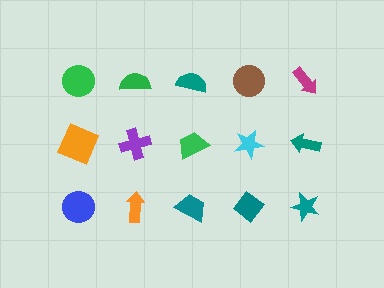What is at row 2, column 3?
A green trapezoid.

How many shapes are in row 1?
5 shapes.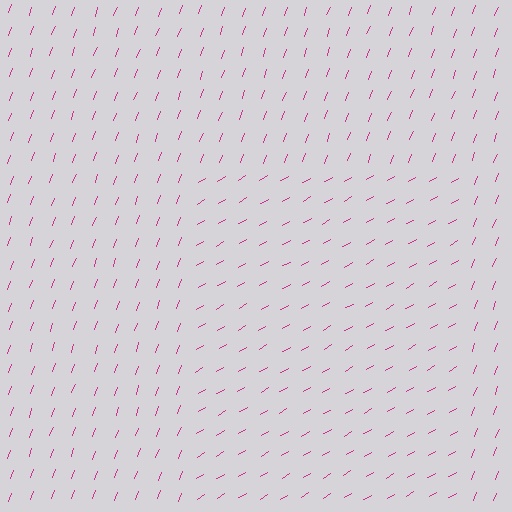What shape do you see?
I see a rectangle.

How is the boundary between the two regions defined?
The boundary is defined purely by a change in line orientation (approximately 40 degrees difference). All lines are the same color and thickness.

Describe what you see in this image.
The image is filled with small magenta line segments. A rectangle region in the image has lines oriented differently from the surrounding lines, creating a visible texture boundary.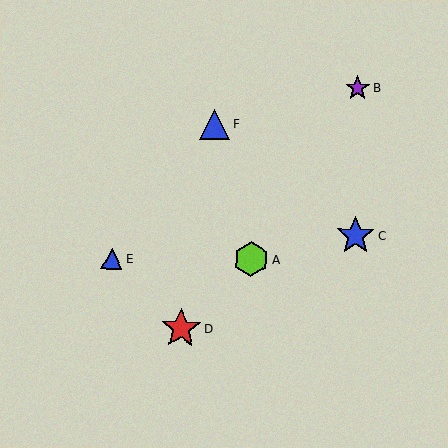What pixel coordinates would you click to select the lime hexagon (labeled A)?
Click at (251, 259) to select the lime hexagon A.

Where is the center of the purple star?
The center of the purple star is at (357, 88).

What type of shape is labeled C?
Shape C is a blue star.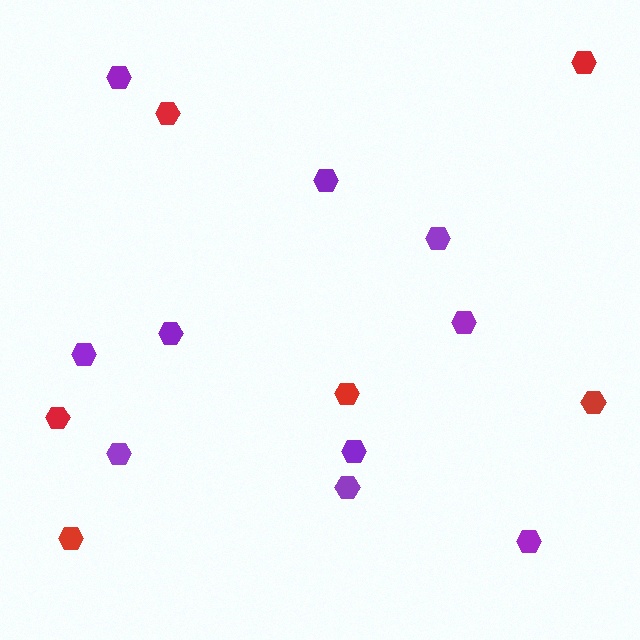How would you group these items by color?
There are 2 groups: one group of red hexagons (6) and one group of purple hexagons (10).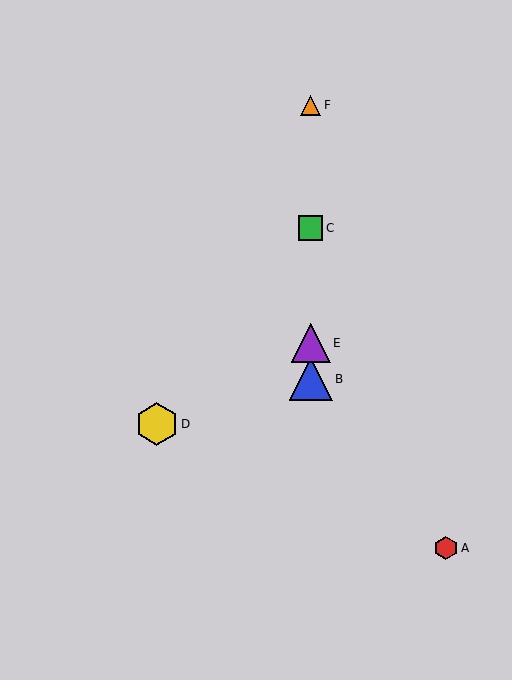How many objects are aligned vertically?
4 objects (B, C, E, F) are aligned vertically.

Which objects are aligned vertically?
Objects B, C, E, F are aligned vertically.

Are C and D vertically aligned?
No, C is at x≈311 and D is at x≈157.